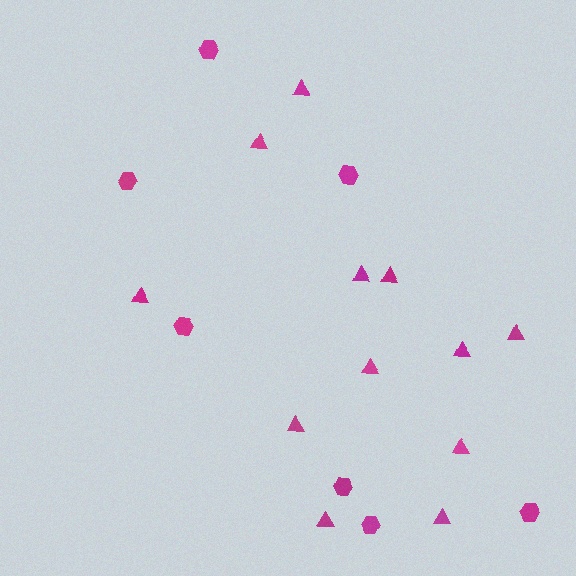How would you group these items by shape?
There are 2 groups: one group of triangles (12) and one group of hexagons (7).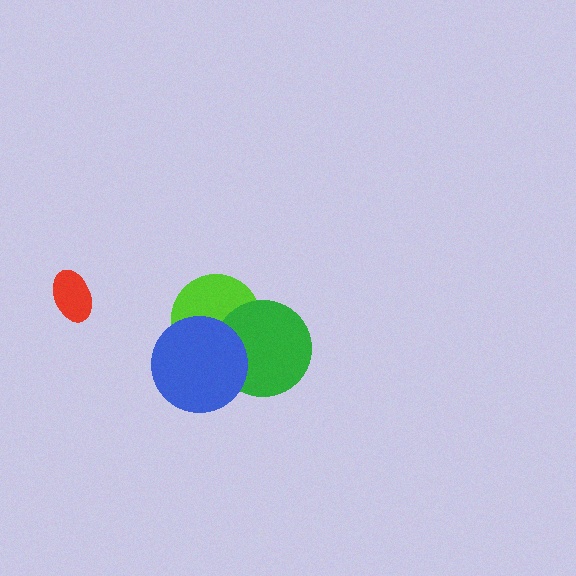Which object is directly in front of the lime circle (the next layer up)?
The green circle is directly in front of the lime circle.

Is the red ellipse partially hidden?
No, no other shape covers it.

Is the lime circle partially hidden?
Yes, it is partially covered by another shape.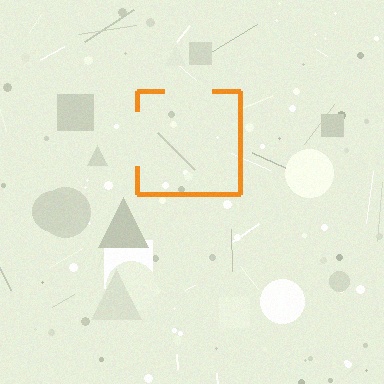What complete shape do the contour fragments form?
The contour fragments form a square.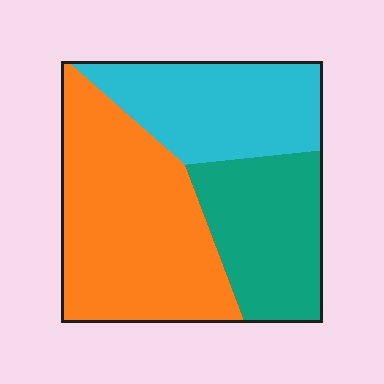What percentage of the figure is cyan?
Cyan takes up about one quarter (1/4) of the figure.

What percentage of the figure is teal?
Teal covers 26% of the figure.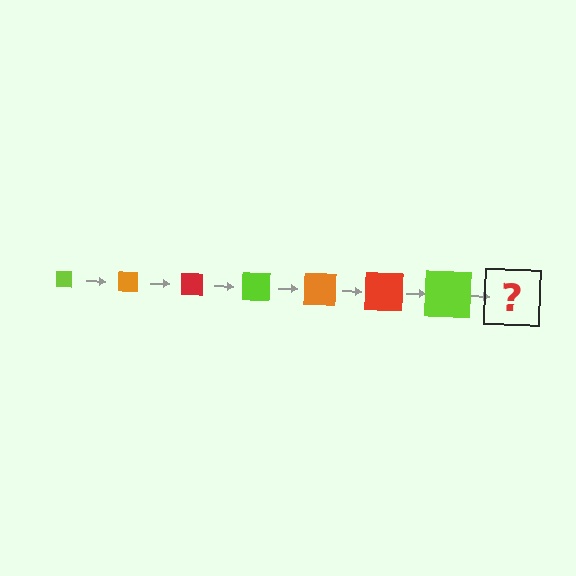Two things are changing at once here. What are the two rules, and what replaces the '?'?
The two rules are that the square grows larger each step and the color cycles through lime, orange, and red. The '?' should be an orange square, larger than the previous one.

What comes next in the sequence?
The next element should be an orange square, larger than the previous one.